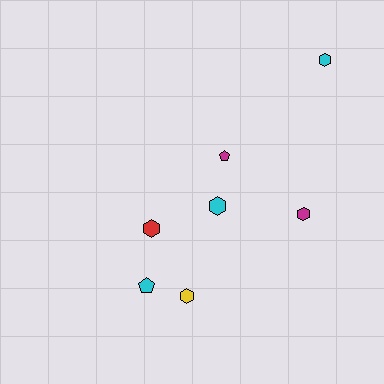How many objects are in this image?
There are 7 objects.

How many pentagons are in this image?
There are 2 pentagons.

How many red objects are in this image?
There is 1 red object.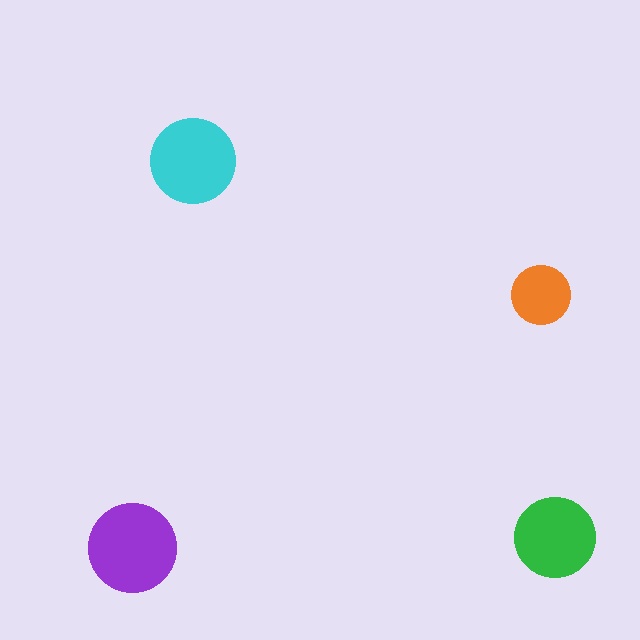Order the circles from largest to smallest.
the purple one, the cyan one, the green one, the orange one.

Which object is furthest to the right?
The green circle is rightmost.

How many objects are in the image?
There are 4 objects in the image.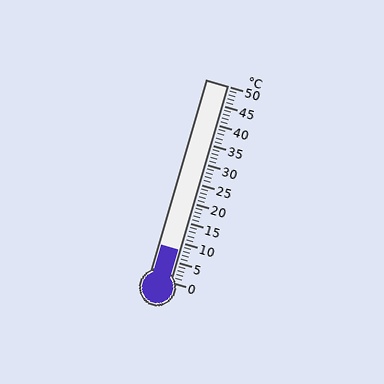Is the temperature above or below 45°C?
The temperature is below 45°C.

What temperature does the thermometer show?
The thermometer shows approximately 8°C.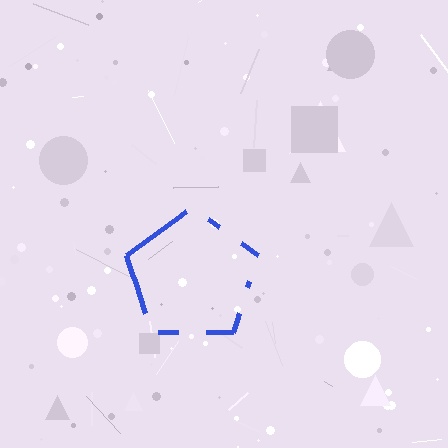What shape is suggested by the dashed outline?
The dashed outline suggests a pentagon.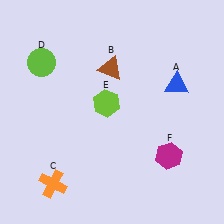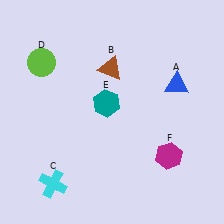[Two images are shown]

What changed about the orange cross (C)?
In Image 1, C is orange. In Image 2, it changed to cyan.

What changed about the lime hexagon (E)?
In Image 1, E is lime. In Image 2, it changed to teal.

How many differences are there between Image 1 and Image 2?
There are 2 differences between the two images.